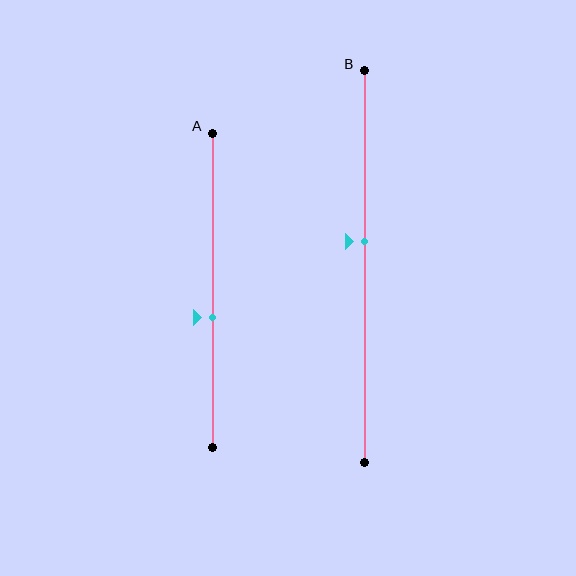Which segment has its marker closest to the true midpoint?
Segment B has its marker closest to the true midpoint.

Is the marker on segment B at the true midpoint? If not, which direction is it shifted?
No, the marker on segment B is shifted upward by about 6% of the segment length.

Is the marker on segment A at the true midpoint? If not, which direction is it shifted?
No, the marker on segment A is shifted downward by about 9% of the segment length.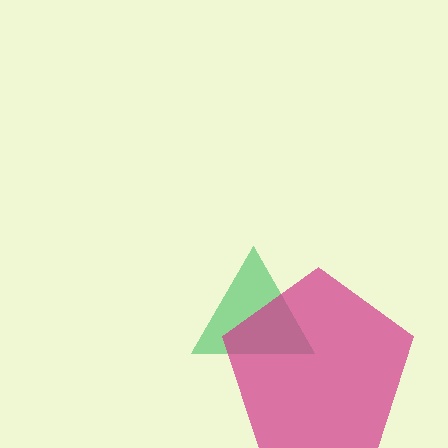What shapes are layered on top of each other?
The layered shapes are: a green triangle, a magenta pentagon.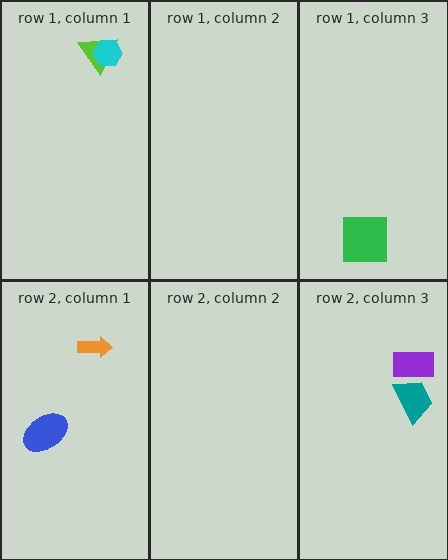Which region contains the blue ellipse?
The row 2, column 1 region.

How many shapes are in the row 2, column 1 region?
2.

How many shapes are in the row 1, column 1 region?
2.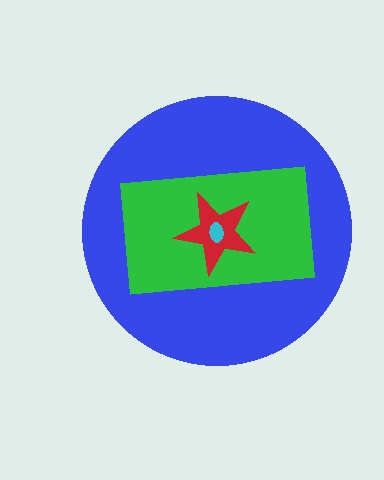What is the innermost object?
The cyan ellipse.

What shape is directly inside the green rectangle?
The red star.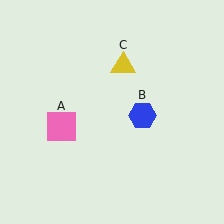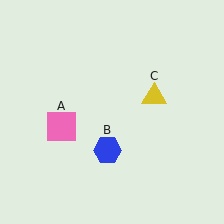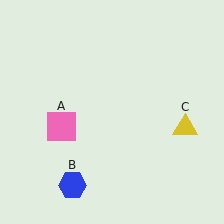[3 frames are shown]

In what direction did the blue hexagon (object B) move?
The blue hexagon (object B) moved down and to the left.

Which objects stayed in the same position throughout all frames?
Pink square (object A) remained stationary.